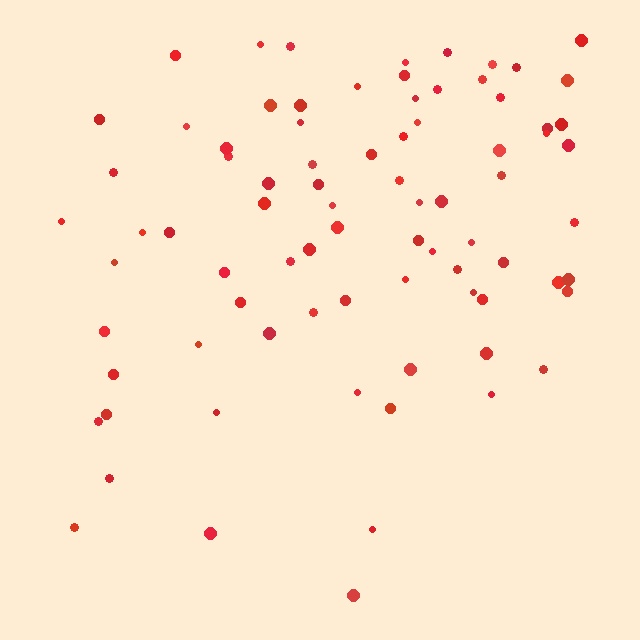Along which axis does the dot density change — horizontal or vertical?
Vertical.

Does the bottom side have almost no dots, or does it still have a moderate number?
Still a moderate number, just noticeably fewer than the top.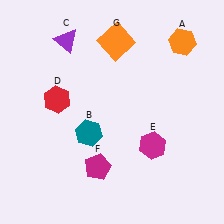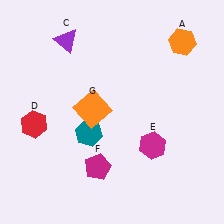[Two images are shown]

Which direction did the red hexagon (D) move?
The red hexagon (D) moved down.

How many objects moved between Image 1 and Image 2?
2 objects moved between the two images.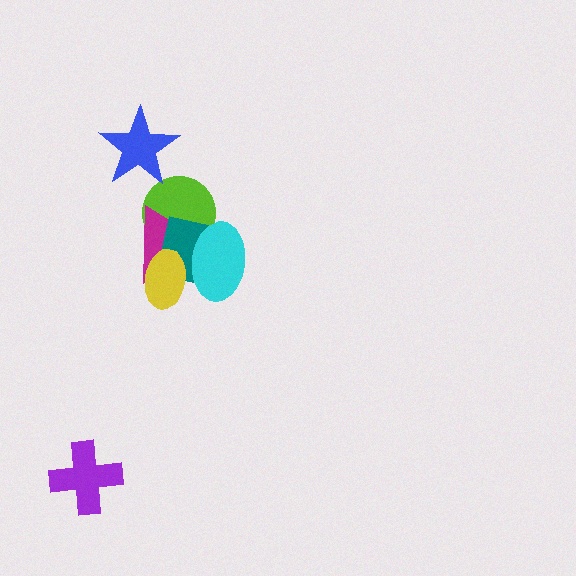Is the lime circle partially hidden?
Yes, it is partially covered by another shape.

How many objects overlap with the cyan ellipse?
4 objects overlap with the cyan ellipse.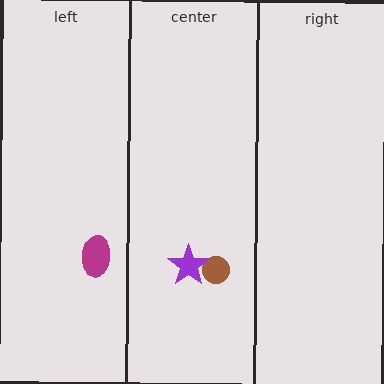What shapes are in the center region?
The brown circle, the purple star.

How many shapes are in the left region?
1.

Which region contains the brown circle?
The center region.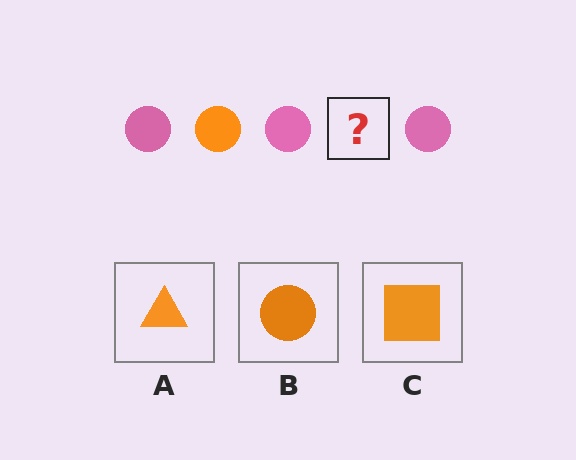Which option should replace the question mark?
Option B.